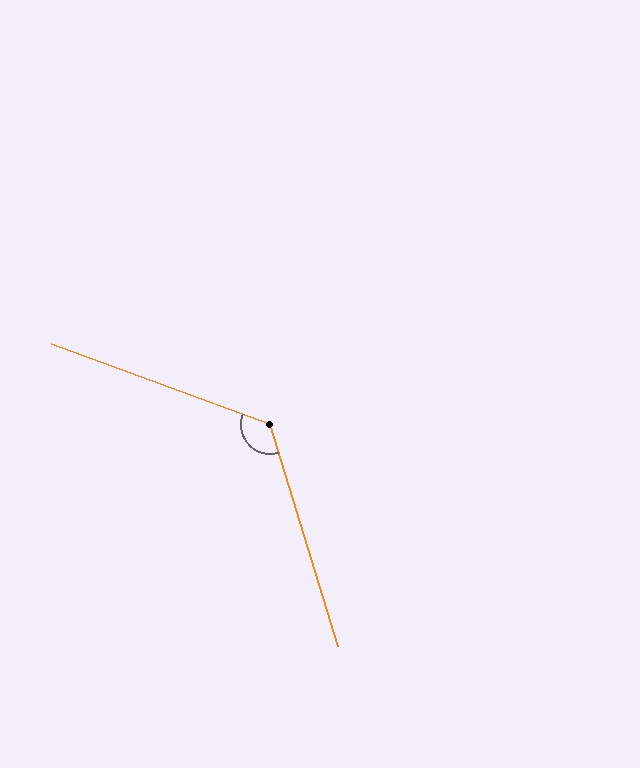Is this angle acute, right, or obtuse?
It is obtuse.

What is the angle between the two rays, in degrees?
Approximately 127 degrees.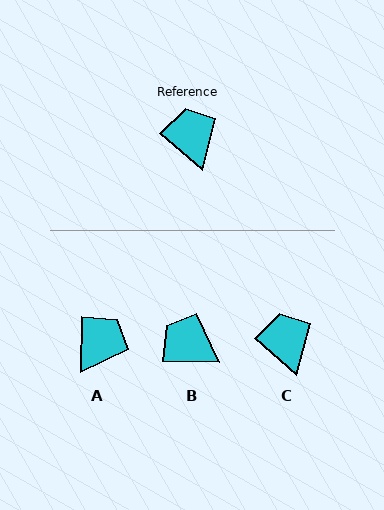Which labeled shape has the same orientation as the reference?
C.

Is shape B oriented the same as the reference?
No, it is off by about 40 degrees.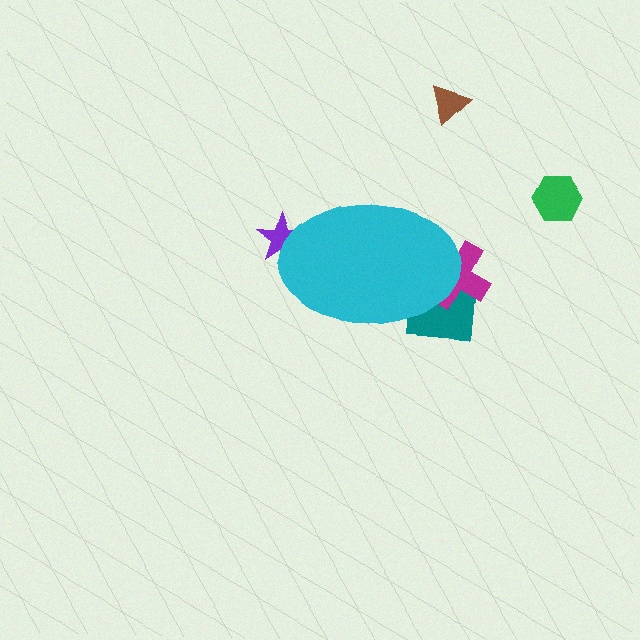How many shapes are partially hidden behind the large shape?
3 shapes are partially hidden.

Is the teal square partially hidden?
Yes, the teal square is partially hidden behind the cyan ellipse.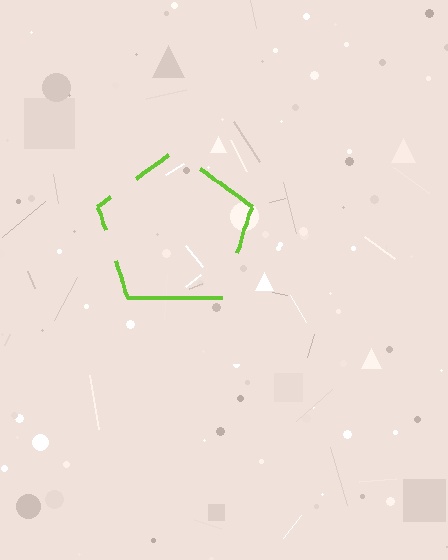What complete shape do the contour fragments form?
The contour fragments form a pentagon.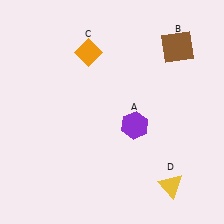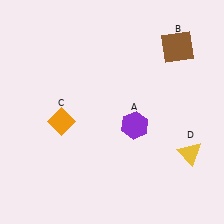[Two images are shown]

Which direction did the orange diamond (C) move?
The orange diamond (C) moved down.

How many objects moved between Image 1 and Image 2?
2 objects moved between the two images.